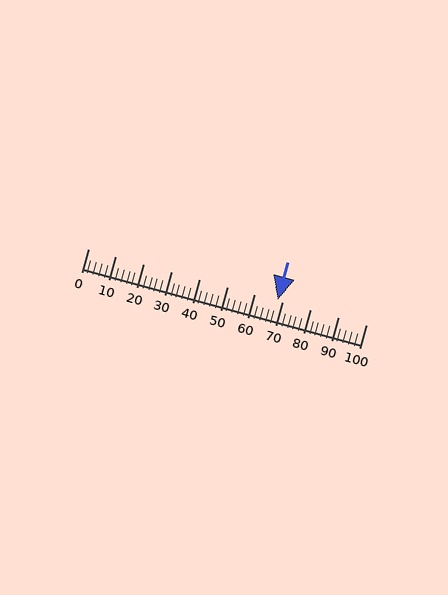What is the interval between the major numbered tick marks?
The major tick marks are spaced 10 units apart.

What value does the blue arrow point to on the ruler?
The blue arrow points to approximately 68.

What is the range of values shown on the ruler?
The ruler shows values from 0 to 100.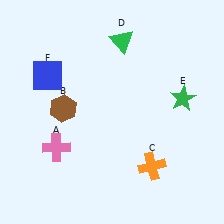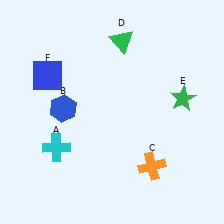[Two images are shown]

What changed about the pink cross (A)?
In Image 1, A is pink. In Image 2, it changed to cyan.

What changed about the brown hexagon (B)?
In Image 1, B is brown. In Image 2, it changed to blue.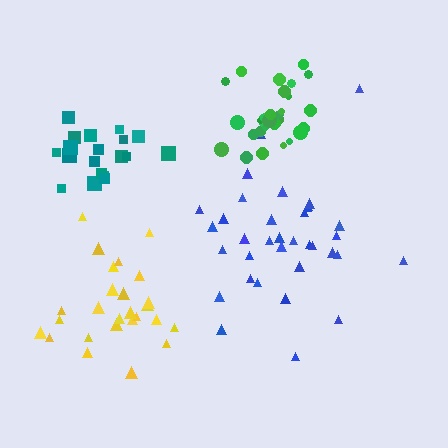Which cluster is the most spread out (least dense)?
Blue.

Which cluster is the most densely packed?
Green.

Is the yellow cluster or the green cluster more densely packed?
Green.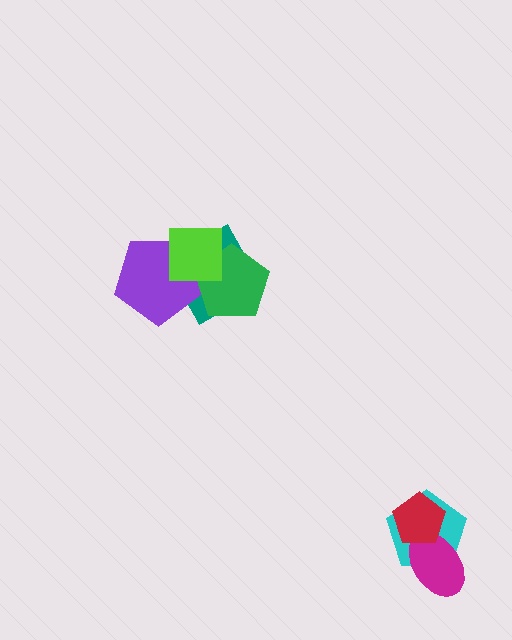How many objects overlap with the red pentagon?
2 objects overlap with the red pentagon.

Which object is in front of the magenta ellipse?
The red pentagon is in front of the magenta ellipse.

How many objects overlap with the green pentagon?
3 objects overlap with the green pentagon.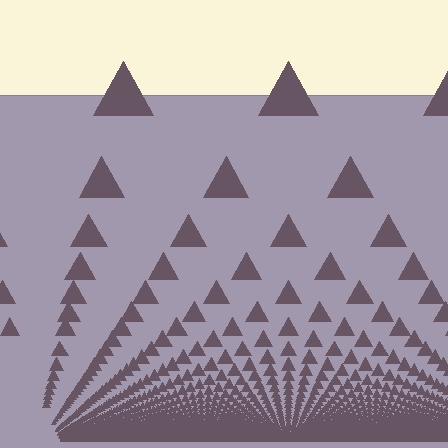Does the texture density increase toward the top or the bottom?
Density increases toward the bottom.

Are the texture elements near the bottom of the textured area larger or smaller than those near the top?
Smaller. The gradient is inverted — elements near the bottom are smaller and denser.